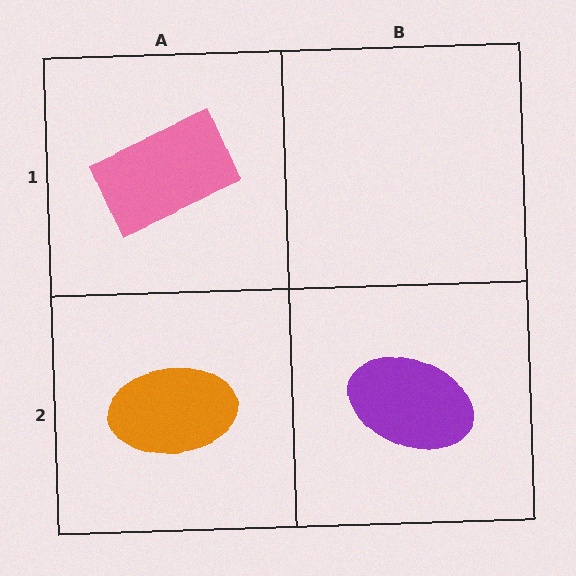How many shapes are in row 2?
2 shapes.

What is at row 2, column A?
An orange ellipse.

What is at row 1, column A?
A pink rectangle.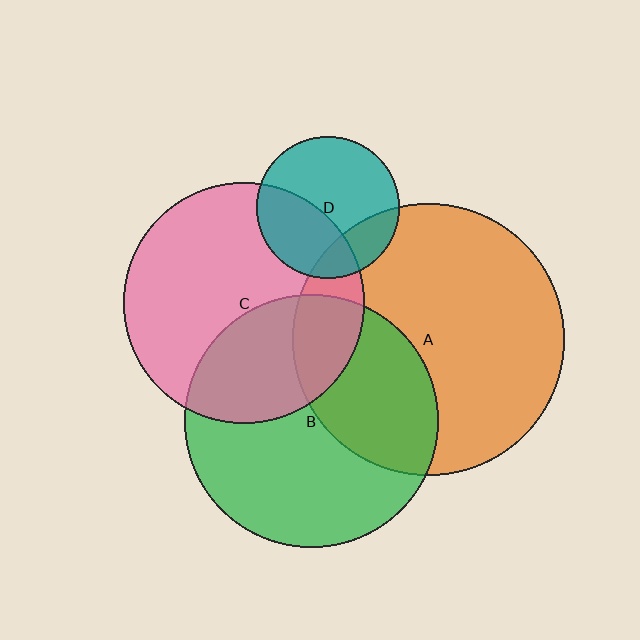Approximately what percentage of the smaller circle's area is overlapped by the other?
Approximately 20%.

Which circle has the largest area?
Circle A (orange).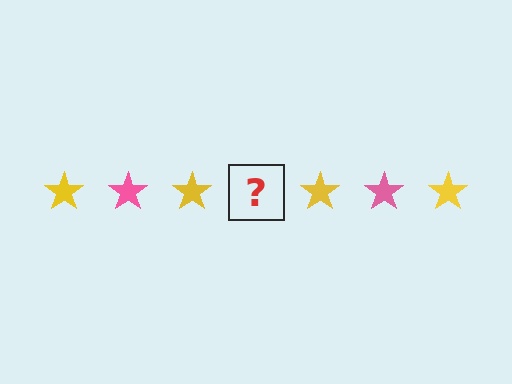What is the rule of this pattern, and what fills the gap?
The rule is that the pattern cycles through yellow, pink stars. The gap should be filled with a pink star.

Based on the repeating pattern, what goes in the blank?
The blank should be a pink star.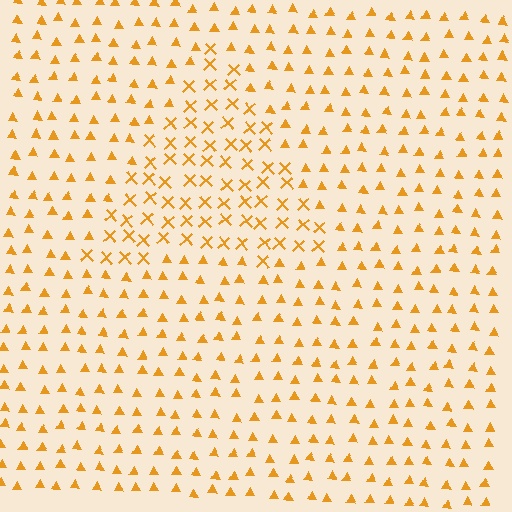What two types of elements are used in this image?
The image uses X marks inside the triangle region and triangles outside it.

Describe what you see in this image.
The image is filled with small orange elements arranged in a uniform grid. A triangle-shaped region contains X marks, while the surrounding area contains triangles. The boundary is defined purely by the change in element shape.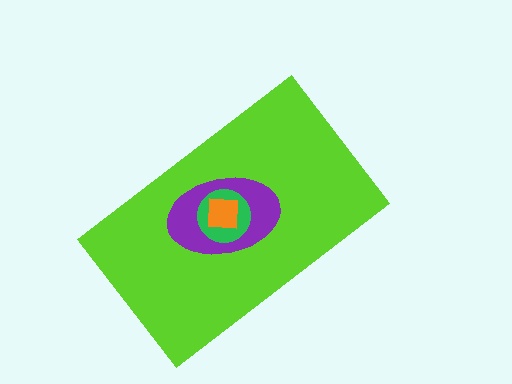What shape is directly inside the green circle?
The orange square.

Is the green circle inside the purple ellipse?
Yes.